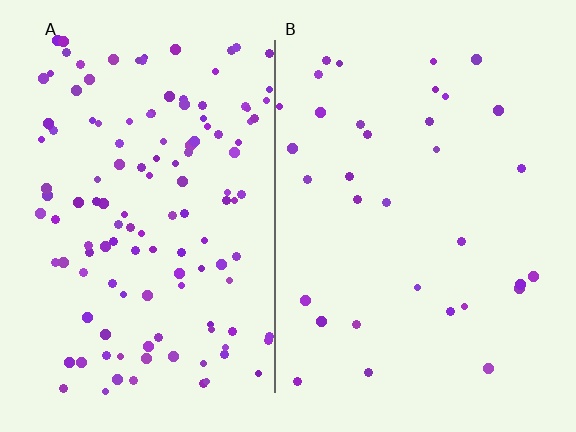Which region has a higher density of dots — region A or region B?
A (the left).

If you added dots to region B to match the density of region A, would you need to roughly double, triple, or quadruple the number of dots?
Approximately quadruple.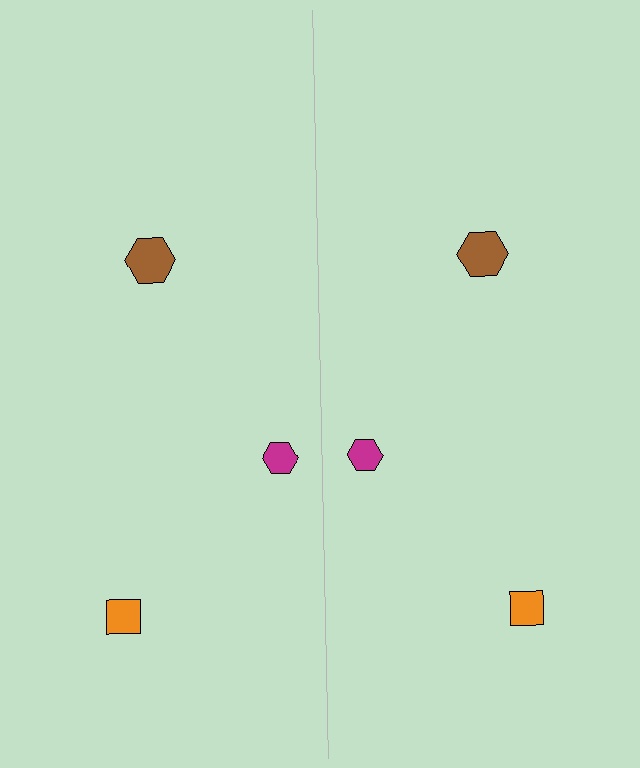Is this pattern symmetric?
Yes, this pattern has bilateral (reflection) symmetry.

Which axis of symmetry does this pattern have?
The pattern has a vertical axis of symmetry running through the center of the image.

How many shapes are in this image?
There are 6 shapes in this image.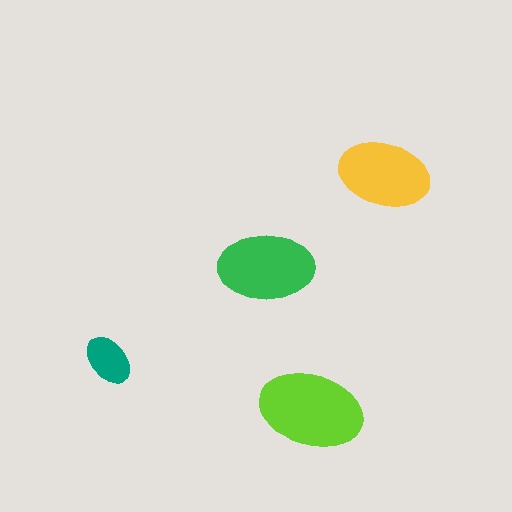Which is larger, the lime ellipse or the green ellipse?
The lime one.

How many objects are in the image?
There are 4 objects in the image.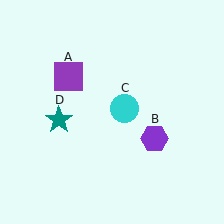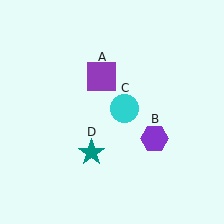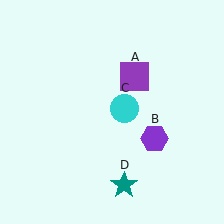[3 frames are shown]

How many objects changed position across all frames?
2 objects changed position: purple square (object A), teal star (object D).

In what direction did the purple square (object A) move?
The purple square (object A) moved right.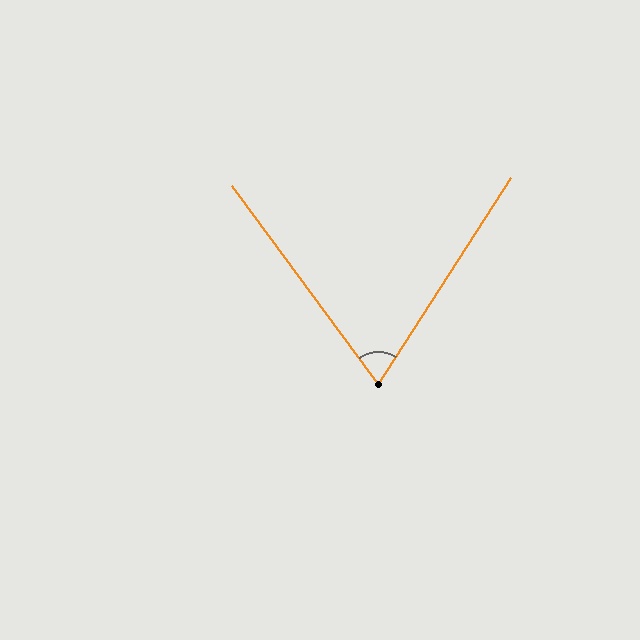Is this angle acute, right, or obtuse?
It is acute.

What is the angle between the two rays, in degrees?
Approximately 69 degrees.